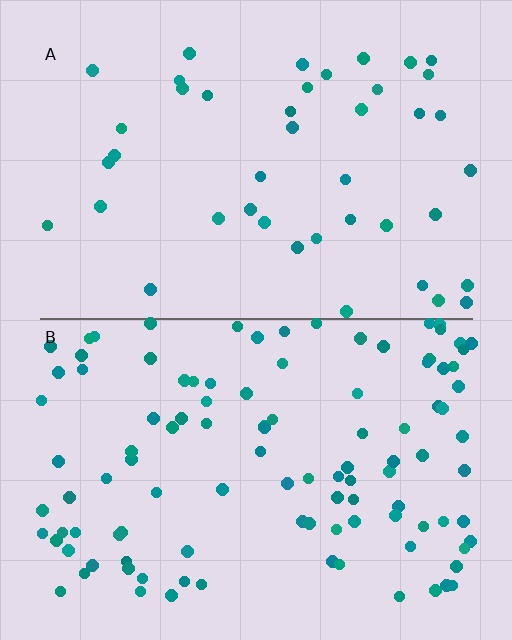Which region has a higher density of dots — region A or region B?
B (the bottom).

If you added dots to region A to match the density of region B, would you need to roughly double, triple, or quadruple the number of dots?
Approximately triple.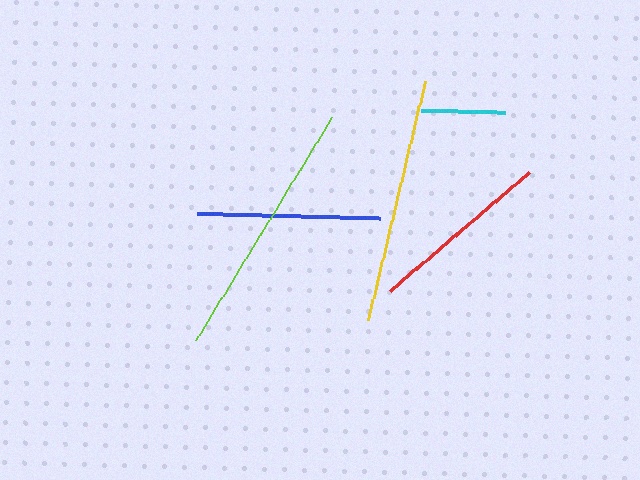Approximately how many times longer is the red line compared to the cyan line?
The red line is approximately 2.2 times the length of the cyan line.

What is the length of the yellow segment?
The yellow segment is approximately 247 pixels long.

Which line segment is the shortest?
The cyan line is the shortest at approximately 84 pixels.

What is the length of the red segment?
The red segment is approximately 182 pixels long.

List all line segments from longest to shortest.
From longest to shortest: lime, yellow, blue, red, cyan.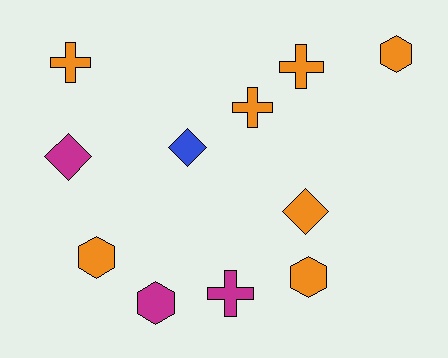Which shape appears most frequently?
Hexagon, with 4 objects.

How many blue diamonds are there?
There is 1 blue diamond.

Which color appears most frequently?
Orange, with 7 objects.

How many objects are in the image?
There are 11 objects.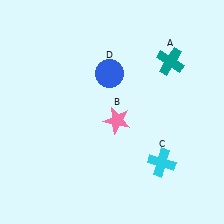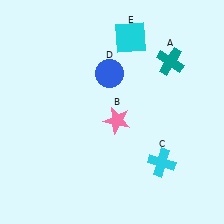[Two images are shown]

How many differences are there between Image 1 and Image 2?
There is 1 difference between the two images.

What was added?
A cyan square (E) was added in Image 2.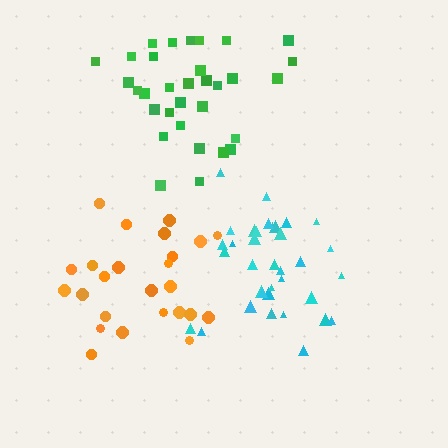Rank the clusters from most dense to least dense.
cyan, green, orange.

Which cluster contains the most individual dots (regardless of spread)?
Cyan (35).